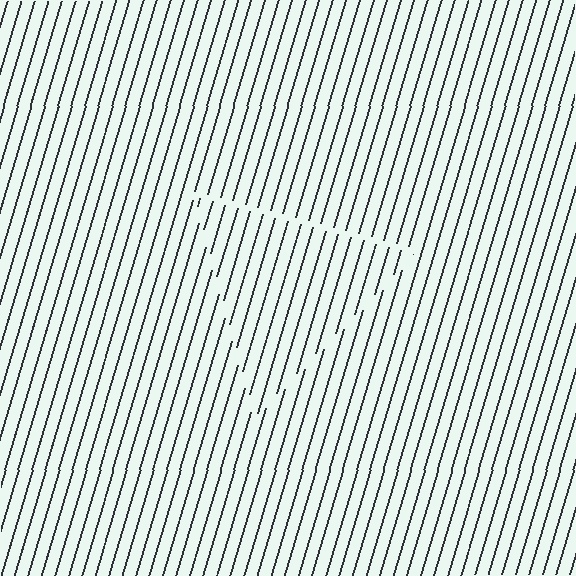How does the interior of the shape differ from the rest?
The interior of the shape contains the same grating, shifted by half a period — the contour is defined by the phase discontinuity where line-ends from the inner and outer gratings abut.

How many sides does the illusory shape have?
3 sides — the line-ends trace a triangle.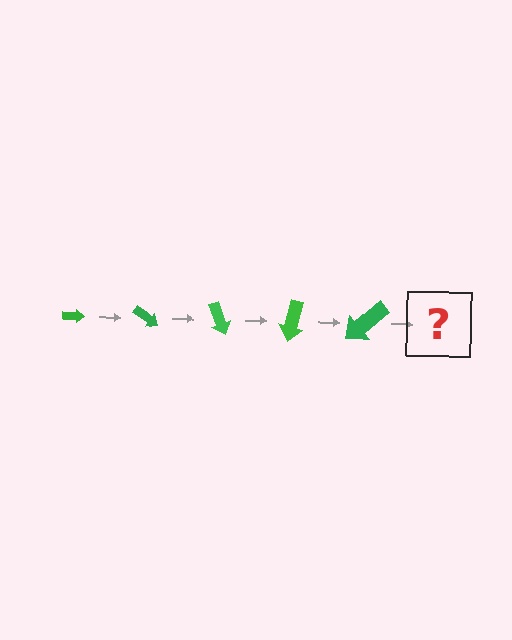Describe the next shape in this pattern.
It should be an arrow, larger than the previous one and rotated 175 degrees from the start.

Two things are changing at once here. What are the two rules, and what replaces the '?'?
The two rules are that the arrow grows larger each step and it rotates 35 degrees each step. The '?' should be an arrow, larger than the previous one and rotated 175 degrees from the start.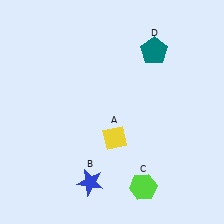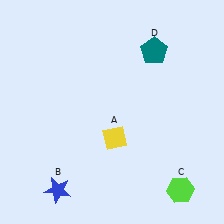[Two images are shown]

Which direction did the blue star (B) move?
The blue star (B) moved left.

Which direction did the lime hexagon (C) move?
The lime hexagon (C) moved right.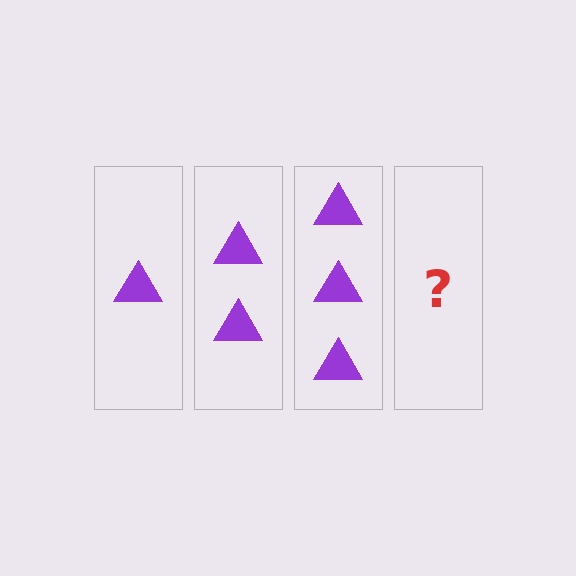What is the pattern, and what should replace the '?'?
The pattern is that each step adds one more triangle. The '?' should be 4 triangles.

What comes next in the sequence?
The next element should be 4 triangles.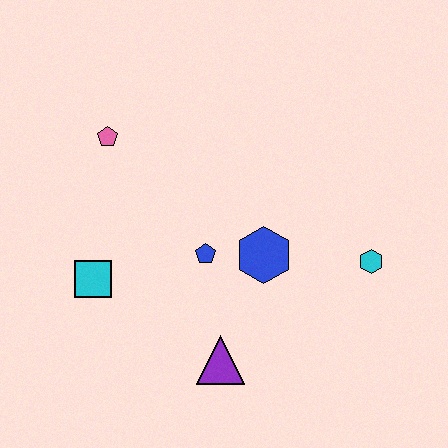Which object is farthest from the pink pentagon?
The cyan hexagon is farthest from the pink pentagon.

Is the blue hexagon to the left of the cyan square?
No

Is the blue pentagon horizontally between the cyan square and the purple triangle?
Yes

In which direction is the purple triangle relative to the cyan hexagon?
The purple triangle is to the left of the cyan hexagon.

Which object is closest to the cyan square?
The blue pentagon is closest to the cyan square.